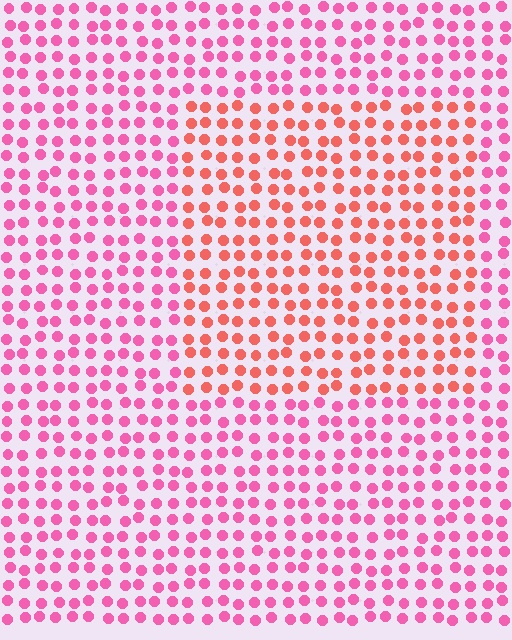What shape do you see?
I see a rectangle.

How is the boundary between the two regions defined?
The boundary is defined purely by a slight shift in hue (about 35 degrees). Spacing, size, and orientation are identical on both sides.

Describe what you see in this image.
The image is filled with small pink elements in a uniform arrangement. A rectangle-shaped region is visible where the elements are tinted to a slightly different hue, forming a subtle color boundary.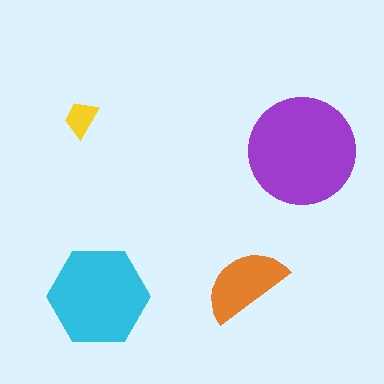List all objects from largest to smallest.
The purple circle, the cyan hexagon, the orange semicircle, the yellow trapezoid.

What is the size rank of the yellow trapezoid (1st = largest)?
4th.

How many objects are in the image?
There are 4 objects in the image.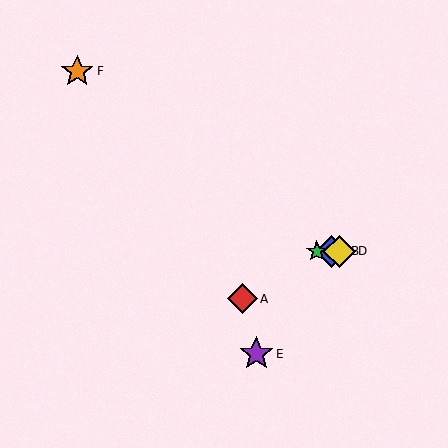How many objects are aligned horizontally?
3 objects (B, C, D) are aligned horizontally.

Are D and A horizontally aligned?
No, D is at y≈251 and A is at y≈299.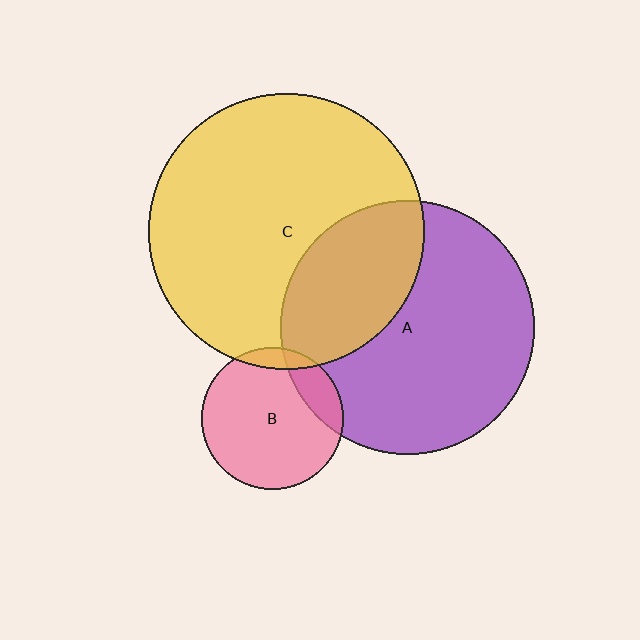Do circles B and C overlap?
Yes.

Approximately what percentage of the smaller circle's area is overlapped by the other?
Approximately 10%.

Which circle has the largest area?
Circle C (yellow).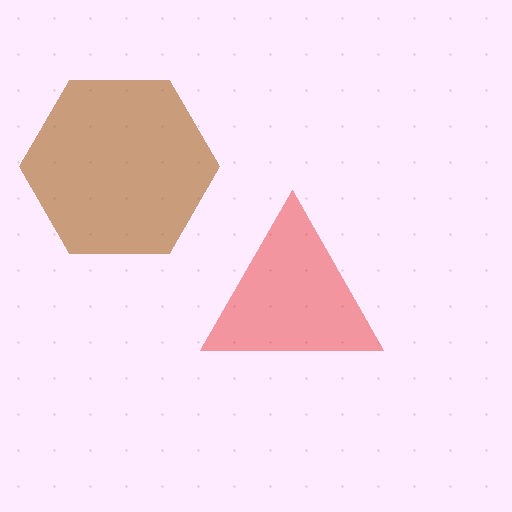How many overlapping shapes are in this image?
There are 2 overlapping shapes in the image.